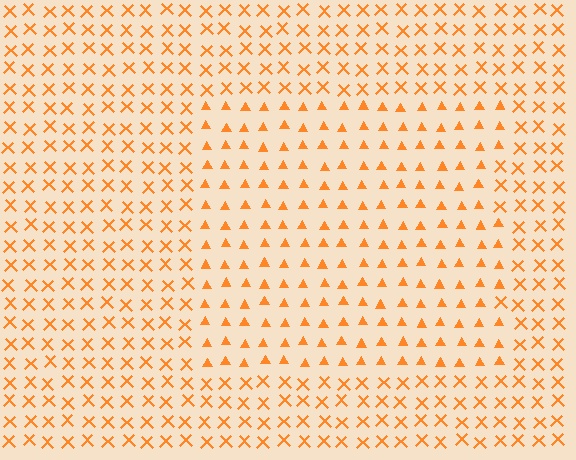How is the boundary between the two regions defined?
The boundary is defined by a change in element shape: triangles inside vs. X marks outside. All elements share the same color and spacing.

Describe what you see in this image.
The image is filled with small orange elements arranged in a uniform grid. A rectangle-shaped region contains triangles, while the surrounding area contains X marks. The boundary is defined purely by the change in element shape.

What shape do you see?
I see a rectangle.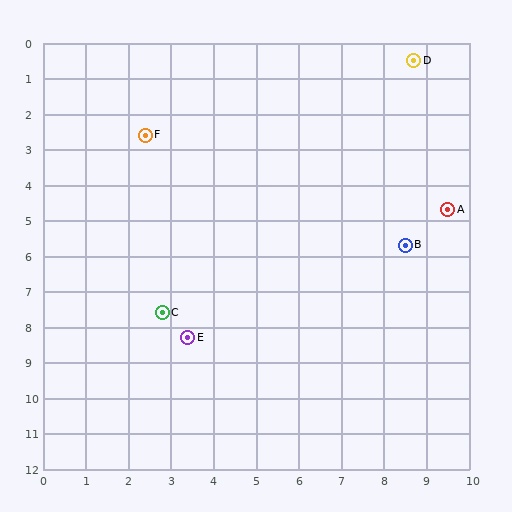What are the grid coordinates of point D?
Point D is at approximately (8.7, 0.5).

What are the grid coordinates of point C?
Point C is at approximately (2.8, 7.6).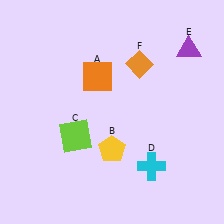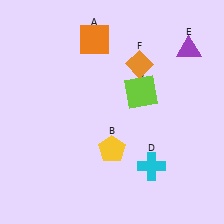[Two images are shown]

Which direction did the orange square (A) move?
The orange square (A) moved up.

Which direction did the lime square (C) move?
The lime square (C) moved right.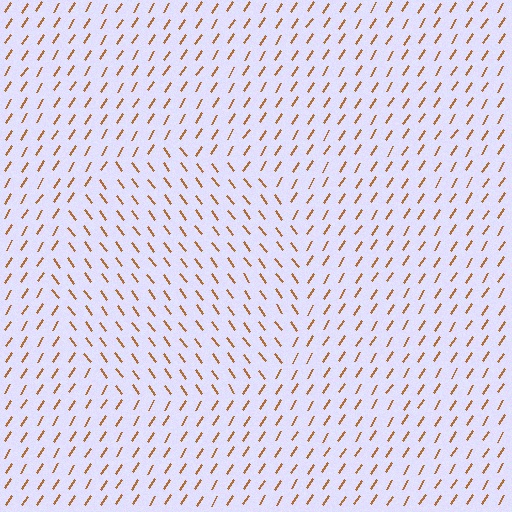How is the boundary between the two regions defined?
The boundary is defined purely by a change in line orientation (approximately 69 degrees difference). All lines are the same color and thickness.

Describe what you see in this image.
The image is filled with small brown line segments. A circle region in the image has lines oriented differently from the surrounding lines, creating a visible texture boundary.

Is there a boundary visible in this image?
Yes, there is a texture boundary formed by a change in line orientation.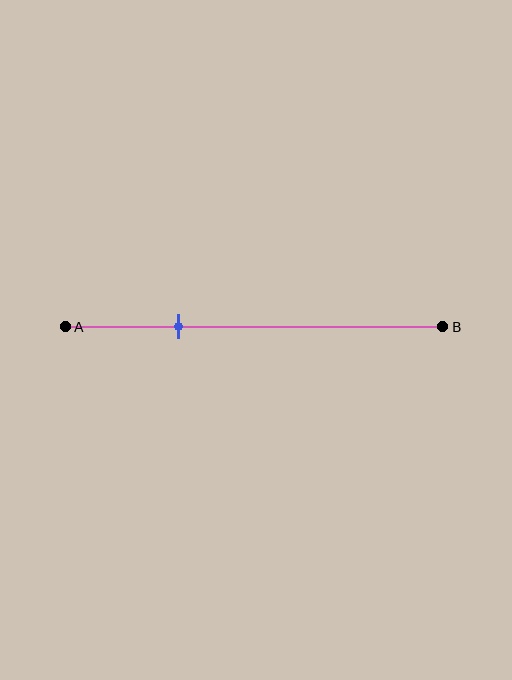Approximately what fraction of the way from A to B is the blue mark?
The blue mark is approximately 30% of the way from A to B.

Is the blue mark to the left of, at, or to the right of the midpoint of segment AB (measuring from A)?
The blue mark is to the left of the midpoint of segment AB.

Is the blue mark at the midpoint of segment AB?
No, the mark is at about 30% from A, not at the 50% midpoint.